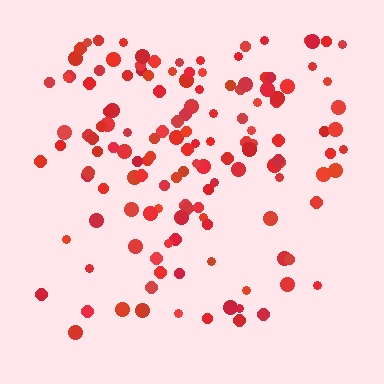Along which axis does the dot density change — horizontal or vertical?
Vertical.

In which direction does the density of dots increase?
From bottom to top, with the top side densest.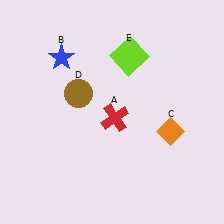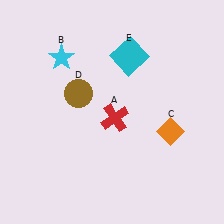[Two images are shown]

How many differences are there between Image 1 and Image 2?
There are 2 differences between the two images.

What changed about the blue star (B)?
In Image 1, B is blue. In Image 2, it changed to cyan.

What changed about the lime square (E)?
In Image 1, E is lime. In Image 2, it changed to cyan.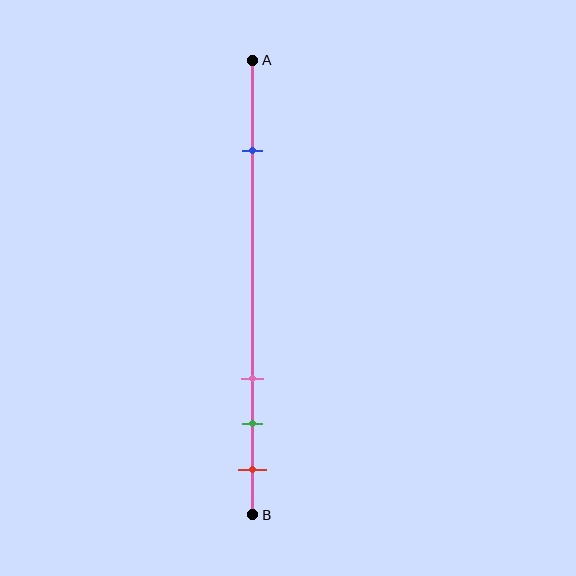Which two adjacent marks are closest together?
The green and red marks are the closest adjacent pair.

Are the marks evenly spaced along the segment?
No, the marks are not evenly spaced.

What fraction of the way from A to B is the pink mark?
The pink mark is approximately 70% (0.7) of the way from A to B.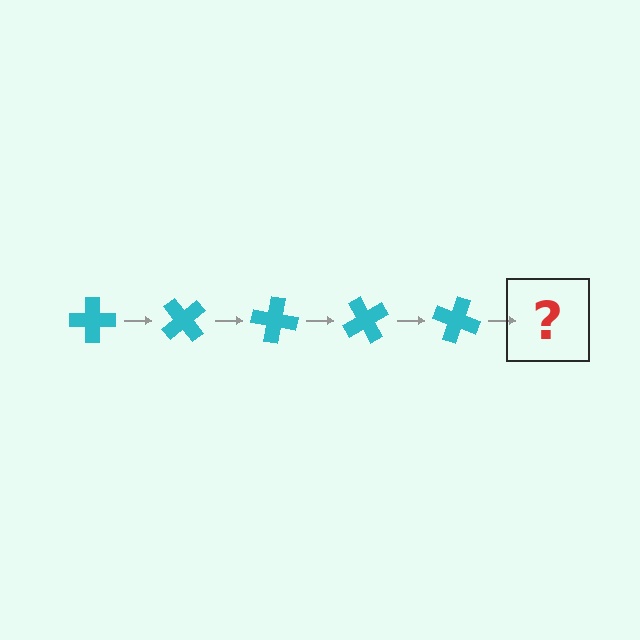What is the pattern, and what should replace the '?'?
The pattern is that the cross rotates 50 degrees each step. The '?' should be a cyan cross rotated 250 degrees.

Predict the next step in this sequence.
The next step is a cyan cross rotated 250 degrees.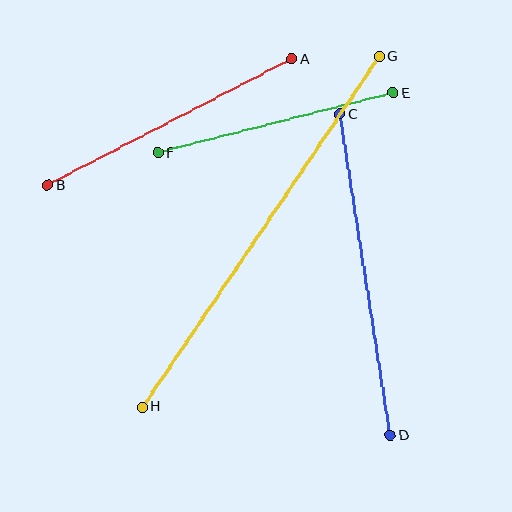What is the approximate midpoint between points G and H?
The midpoint is at approximately (261, 232) pixels.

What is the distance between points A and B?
The distance is approximately 275 pixels.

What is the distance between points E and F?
The distance is approximately 243 pixels.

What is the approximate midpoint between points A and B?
The midpoint is at approximately (170, 122) pixels.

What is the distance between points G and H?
The distance is approximately 423 pixels.